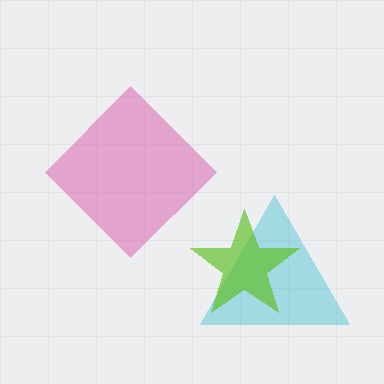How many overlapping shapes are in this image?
There are 3 overlapping shapes in the image.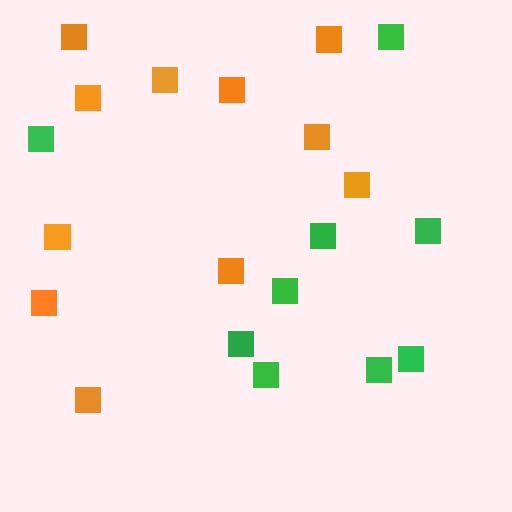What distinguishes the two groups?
There are 2 groups: one group of orange squares (11) and one group of green squares (9).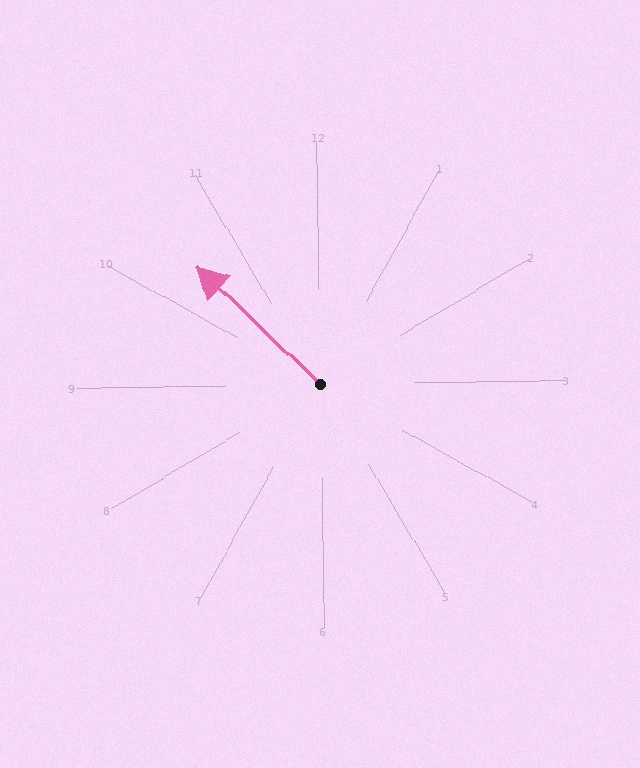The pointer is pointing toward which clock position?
Roughly 10 o'clock.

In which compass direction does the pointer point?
Northwest.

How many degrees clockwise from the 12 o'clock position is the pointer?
Approximately 315 degrees.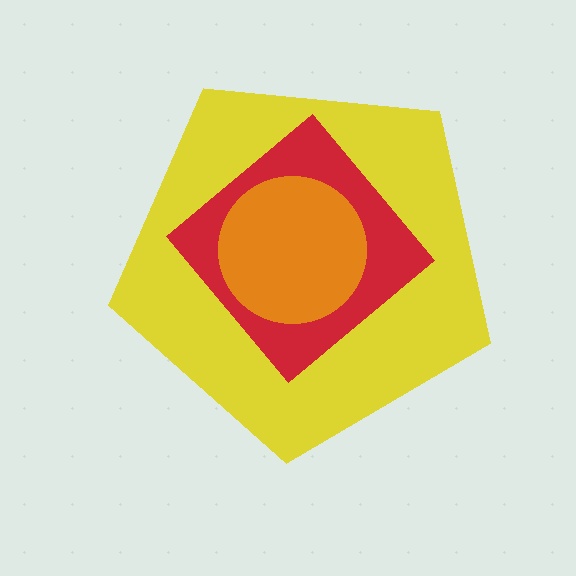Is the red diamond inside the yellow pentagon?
Yes.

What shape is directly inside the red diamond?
The orange circle.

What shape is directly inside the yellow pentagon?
The red diamond.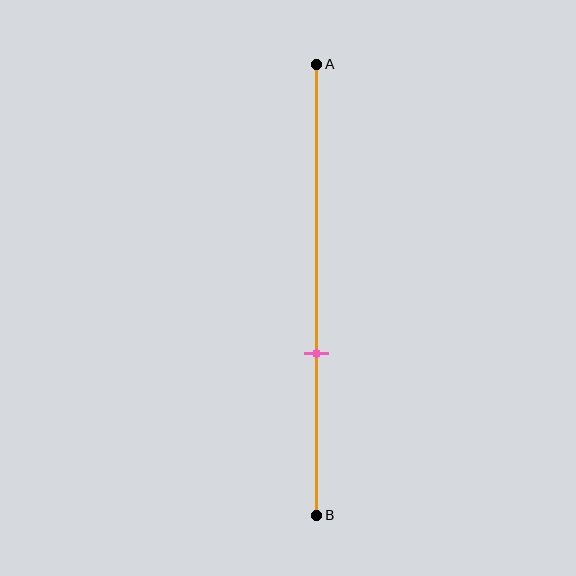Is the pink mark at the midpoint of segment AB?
No, the mark is at about 65% from A, not at the 50% midpoint.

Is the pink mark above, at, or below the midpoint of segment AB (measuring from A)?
The pink mark is below the midpoint of segment AB.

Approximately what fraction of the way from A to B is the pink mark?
The pink mark is approximately 65% of the way from A to B.